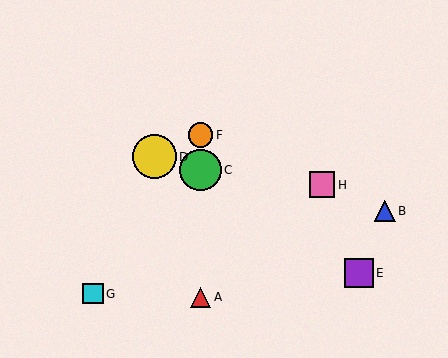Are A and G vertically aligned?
No, A is at x≈200 and G is at x≈93.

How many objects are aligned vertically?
3 objects (A, C, F) are aligned vertically.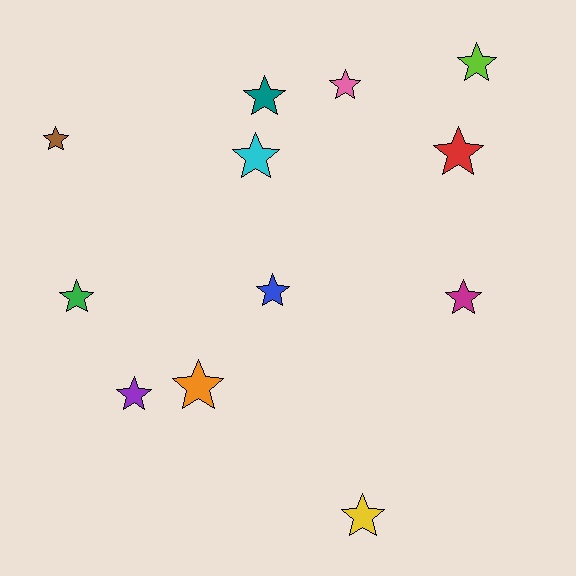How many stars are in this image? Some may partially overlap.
There are 12 stars.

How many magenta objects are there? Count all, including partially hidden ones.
There is 1 magenta object.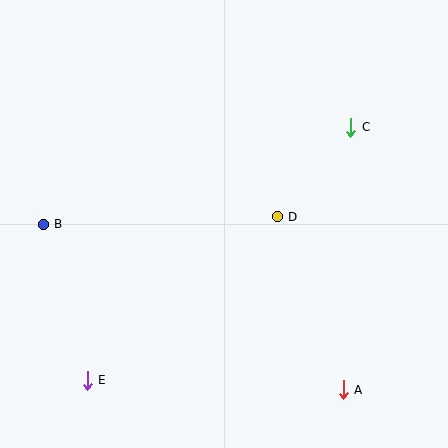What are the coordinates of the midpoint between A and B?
The midpoint between A and B is at (193, 307).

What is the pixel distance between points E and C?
The distance between E and C is 366 pixels.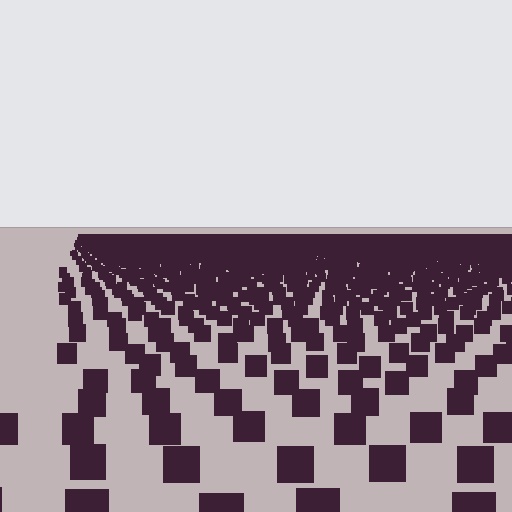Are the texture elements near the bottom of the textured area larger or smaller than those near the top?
Larger. Near the bottom, elements are closer to the viewer and appear at a bigger on-screen size.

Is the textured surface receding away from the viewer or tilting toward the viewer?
The surface is receding away from the viewer. Texture elements get smaller and denser toward the top.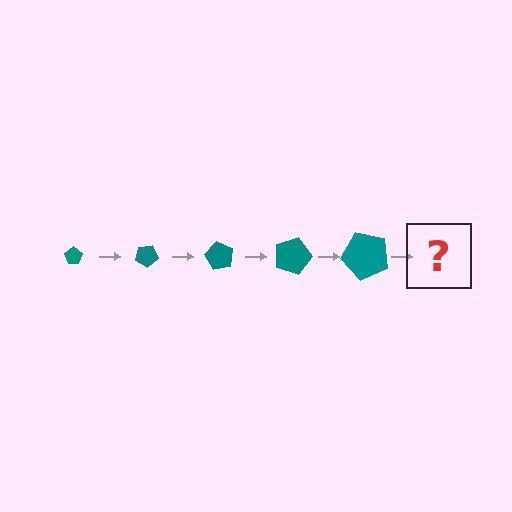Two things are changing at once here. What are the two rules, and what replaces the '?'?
The two rules are that the pentagon grows larger each step and it rotates 30 degrees each step. The '?' should be a pentagon, larger than the previous one and rotated 150 degrees from the start.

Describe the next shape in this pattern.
It should be a pentagon, larger than the previous one and rotated 150 degrees from the start.